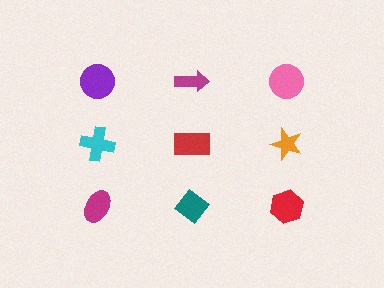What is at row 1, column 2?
A magenta arrow.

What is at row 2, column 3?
An orange star.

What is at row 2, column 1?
A cyan cross.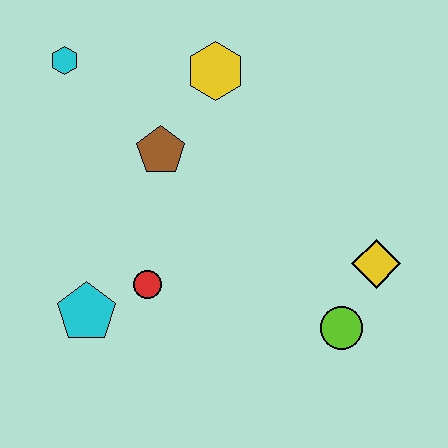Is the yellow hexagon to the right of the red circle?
Yes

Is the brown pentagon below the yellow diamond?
No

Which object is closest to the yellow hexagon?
The brown pentagon is closest to the yellow hexagon.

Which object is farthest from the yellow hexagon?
The lime circle is farthest from the yellow hexagon.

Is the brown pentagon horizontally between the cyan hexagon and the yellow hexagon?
Yes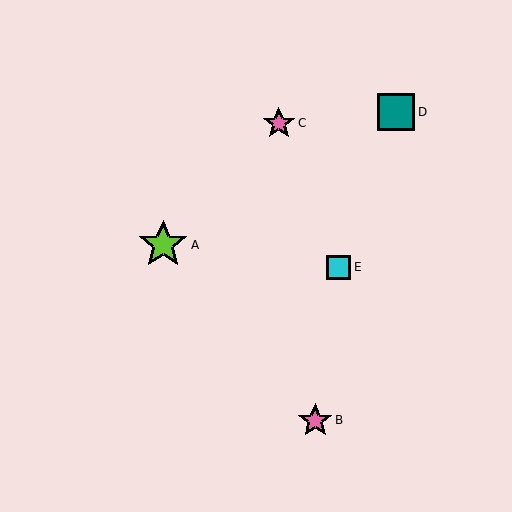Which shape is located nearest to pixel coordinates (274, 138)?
The pink star (labeled C) at (279, 123) is nearest to that location.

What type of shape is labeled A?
Shape A is a lime star.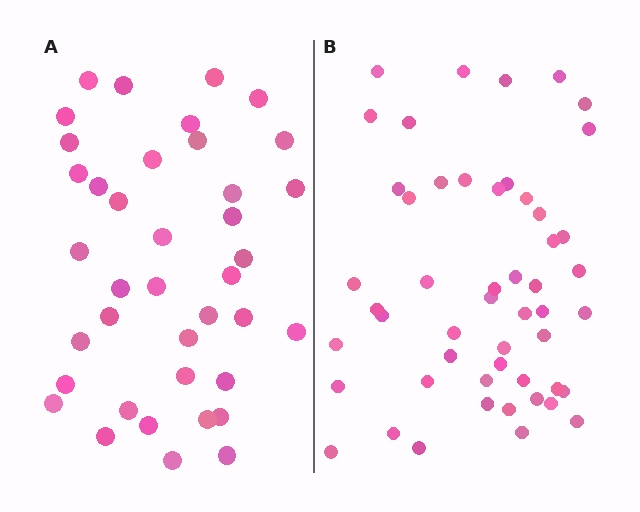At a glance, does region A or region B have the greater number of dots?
Region B (the right region) has more dots.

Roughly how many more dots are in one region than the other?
Region B has roughly 12 or so more dots than region A.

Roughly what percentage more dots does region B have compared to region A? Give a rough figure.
About 30% more.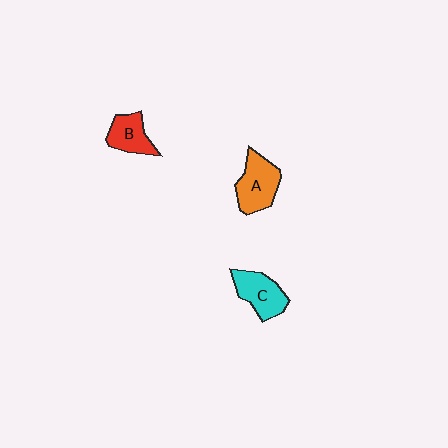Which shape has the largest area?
Shape A (orange).